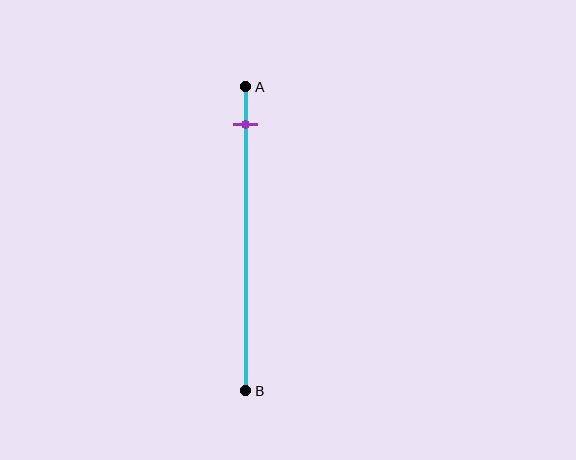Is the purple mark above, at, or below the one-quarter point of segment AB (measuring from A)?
The purple mark is above the one-quarter point of segment AB.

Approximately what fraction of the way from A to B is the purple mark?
The purple mark is approximately 10% of the way from A to B.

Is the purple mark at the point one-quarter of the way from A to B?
No, the mark is at about 10% from A, not at the 25% one-quarter point.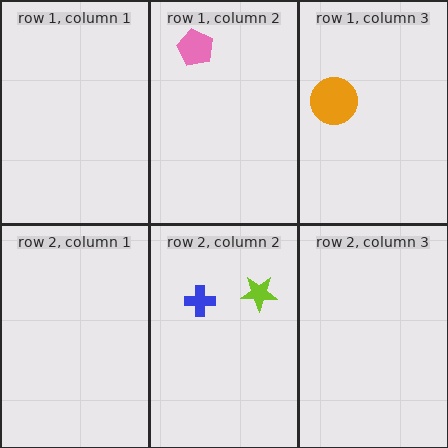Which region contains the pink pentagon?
The row 1, column 2 region.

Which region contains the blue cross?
The row 2, column 2 region.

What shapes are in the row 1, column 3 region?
The orange circle.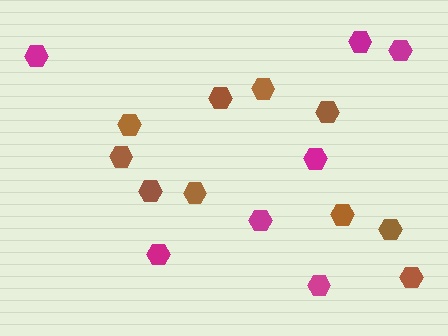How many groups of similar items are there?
There are 2 groups: one group of brown hexagons (10) and one group of magenta hexagons (7).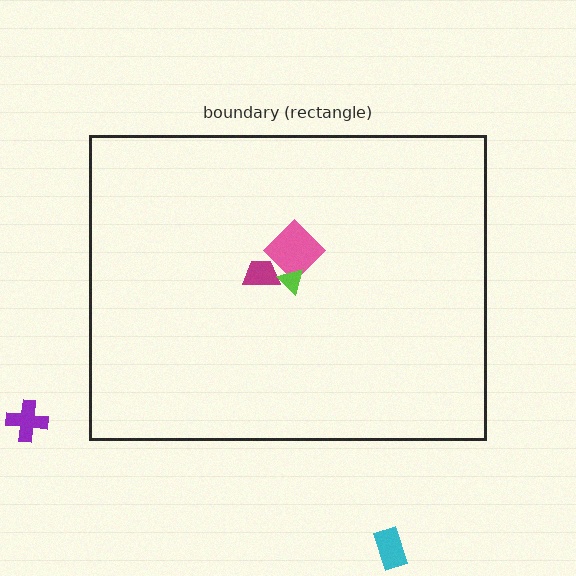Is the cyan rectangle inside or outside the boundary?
Outside.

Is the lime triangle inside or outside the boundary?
Inside.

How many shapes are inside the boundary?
3 inside, 2 outside.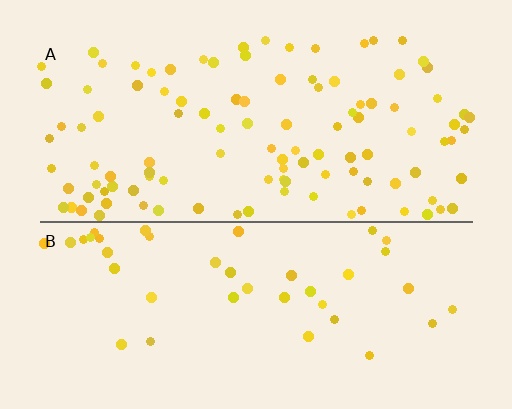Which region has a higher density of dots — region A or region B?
A (the top).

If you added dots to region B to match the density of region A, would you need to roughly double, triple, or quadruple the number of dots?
Approximately triple.